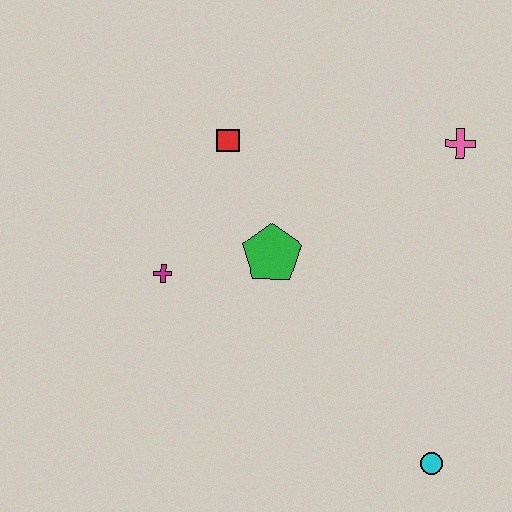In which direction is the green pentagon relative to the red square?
The green pentagon is below the red square.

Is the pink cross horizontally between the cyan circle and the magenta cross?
No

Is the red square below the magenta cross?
No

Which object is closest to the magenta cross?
The green pentagon is closest to the magenta cross.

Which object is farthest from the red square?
The cyan circle is farthest from the red square.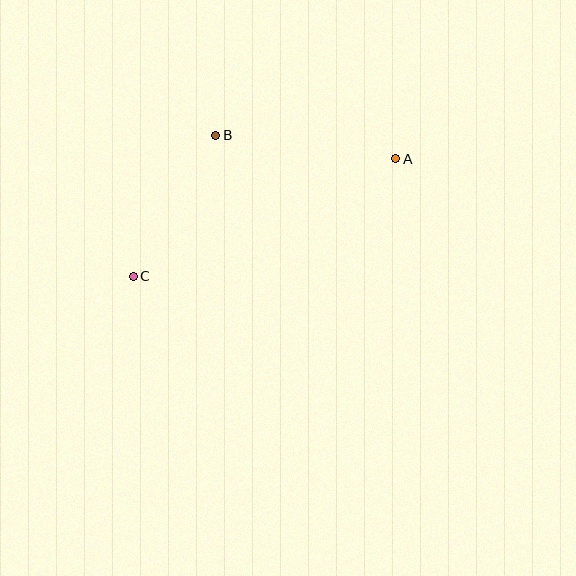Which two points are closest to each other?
Points B and C are closest to each other.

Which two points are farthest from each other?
Points A and C are farthest from each other.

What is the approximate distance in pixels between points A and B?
The distance between A and B is approximately 182 pixels.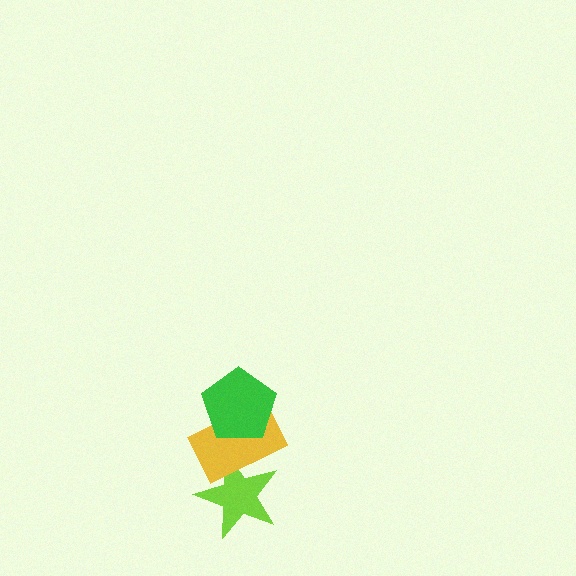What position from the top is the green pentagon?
The green pentagon is 1st from the top.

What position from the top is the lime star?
The lime star is 3rd from the top.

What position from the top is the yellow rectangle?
The yellow rectangle is 2nd from the top.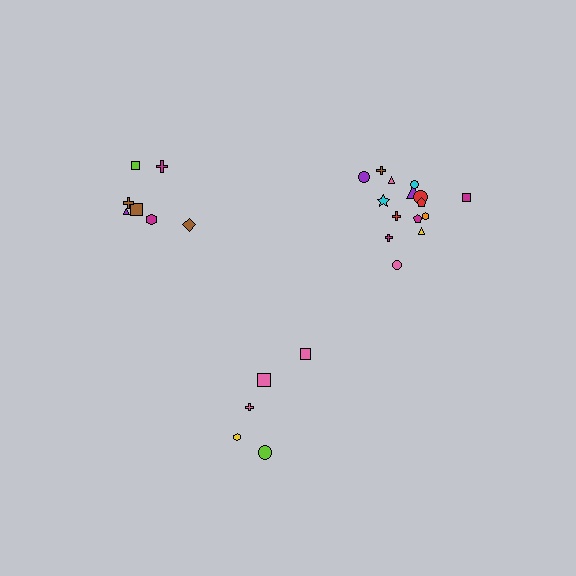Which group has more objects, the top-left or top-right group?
The top-right group.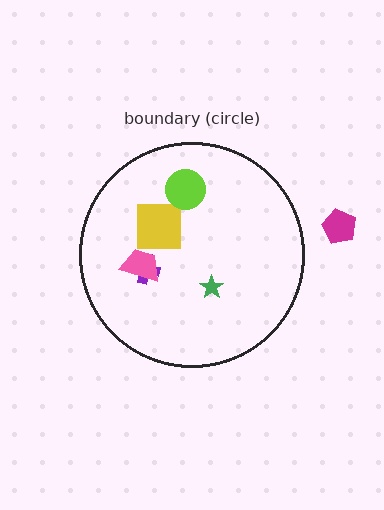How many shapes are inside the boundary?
5 inside, 1 outside.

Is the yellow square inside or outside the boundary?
Inside.